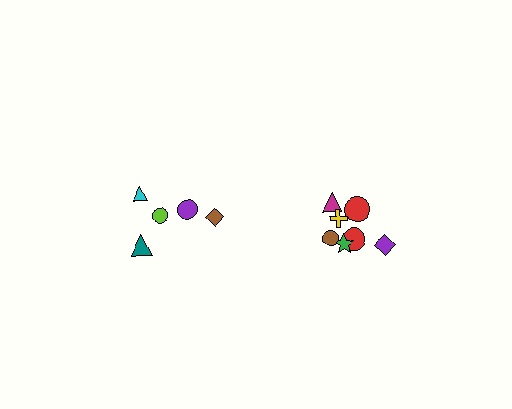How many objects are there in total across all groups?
There are 12 objects.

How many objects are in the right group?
There are 7 objects.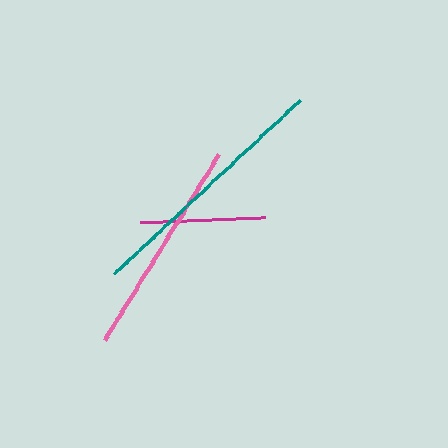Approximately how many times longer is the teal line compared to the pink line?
The teal line is approximately 1.2 times the length of the pink line.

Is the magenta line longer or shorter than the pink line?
The pink line is longer than the magenta line.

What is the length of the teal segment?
The teal segment is approximately 254 pixels long.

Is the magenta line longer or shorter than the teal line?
The teal line is longer than the magenta line.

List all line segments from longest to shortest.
From longest to shortest: teal, pink, magenta.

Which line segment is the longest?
The teal line is the longest at approximately 254 pixels.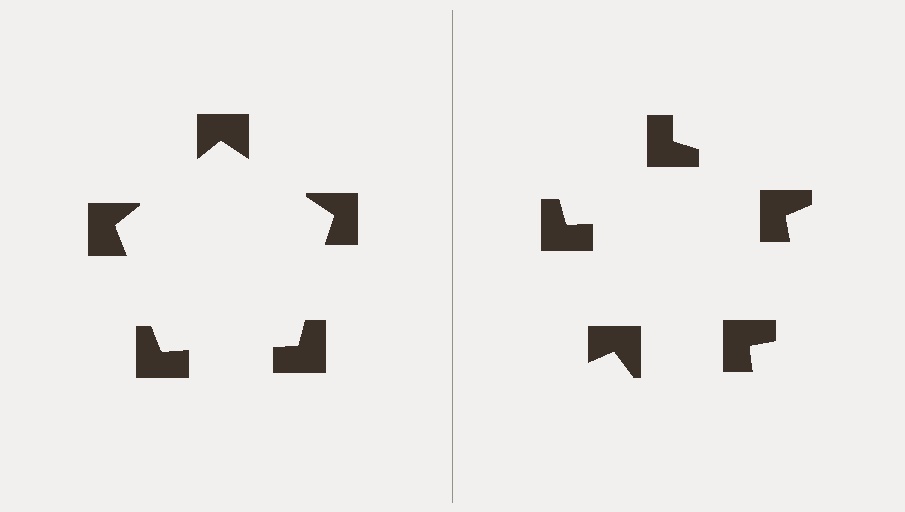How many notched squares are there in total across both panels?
10 — 5 on each side.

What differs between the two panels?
The notched squares are positioned identically on both sides; only the wedge orientations differ. On the left they align to a pentagon; on the right they are misaligned.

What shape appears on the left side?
An illusory pentagon.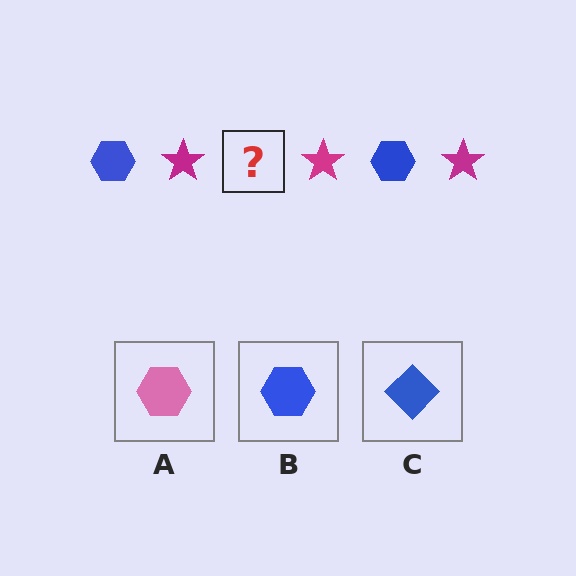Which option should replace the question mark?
Option B.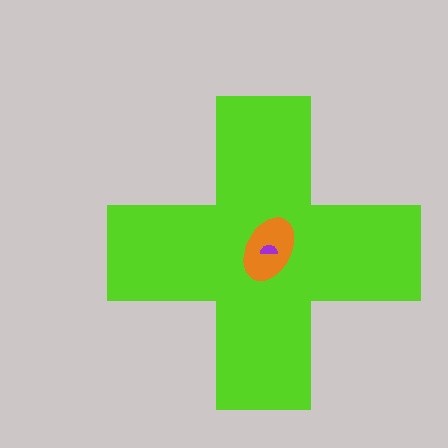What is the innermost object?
The purple semicircle.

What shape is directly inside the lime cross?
The orange ellipse.